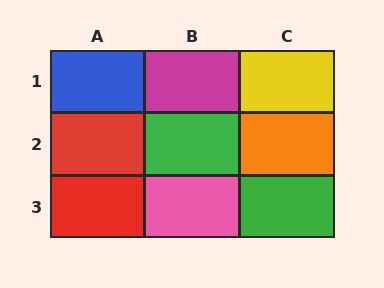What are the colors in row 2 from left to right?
Red, green, orange.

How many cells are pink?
1 cell is pink.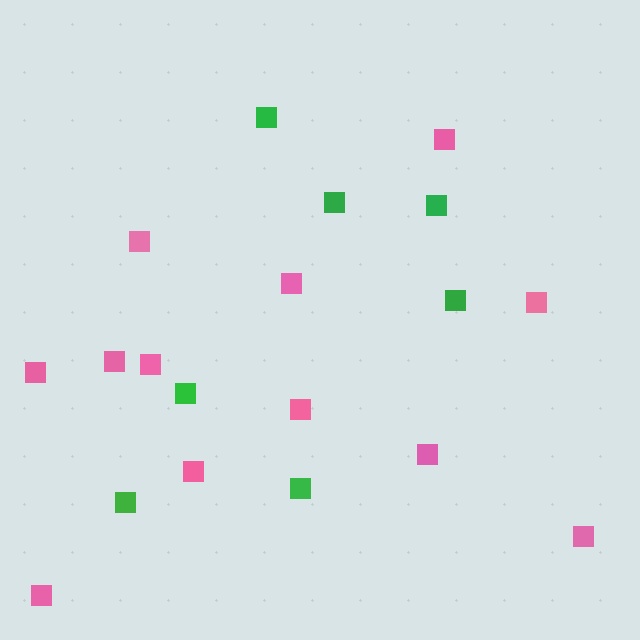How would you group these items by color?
There are 2 groups: one group of green squares (7) and one group of pink squares (12).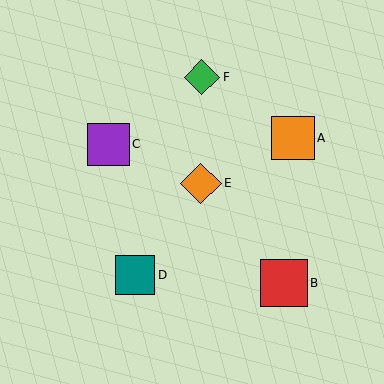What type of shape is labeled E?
Shape E is an orange diamond.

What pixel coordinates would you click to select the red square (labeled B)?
Click at (284, 283) to select the red square B.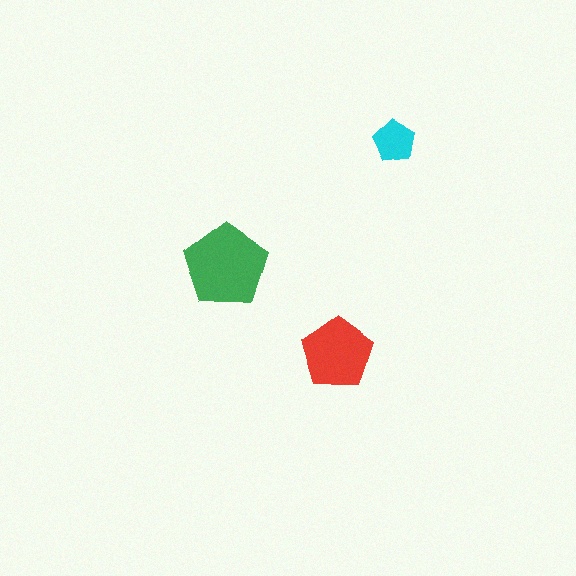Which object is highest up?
The cyan pentagon is topmost.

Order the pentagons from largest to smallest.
the green one, the red one, the cyan one.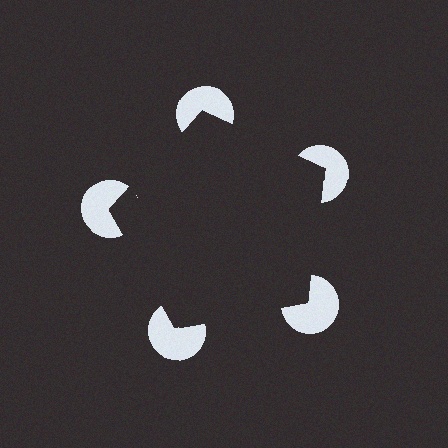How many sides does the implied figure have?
5 sides.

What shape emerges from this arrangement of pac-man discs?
An illusory pentagon — its edges are inferred from the aligned wedge cuts in the pac-man discs, not physically drawn.